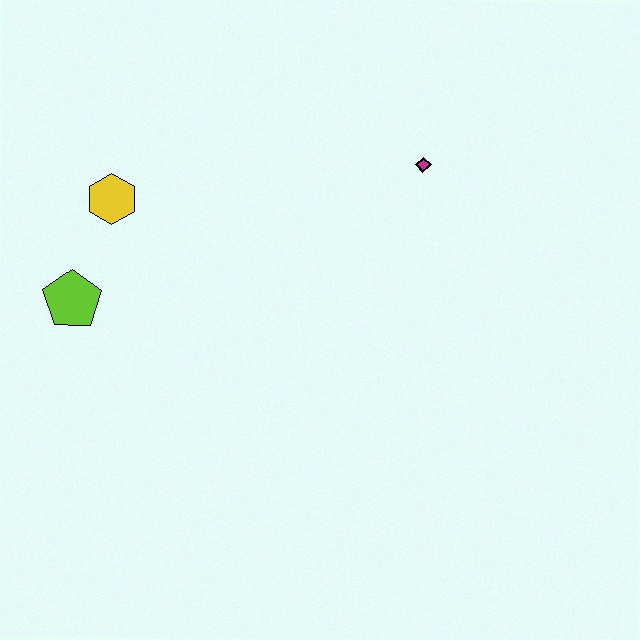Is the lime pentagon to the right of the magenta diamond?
No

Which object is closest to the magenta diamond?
The yellow hexagon is closest to the magenta diamond.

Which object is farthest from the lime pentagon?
The magenta diamond is farthest from the lime pentagon.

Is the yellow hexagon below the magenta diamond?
Yes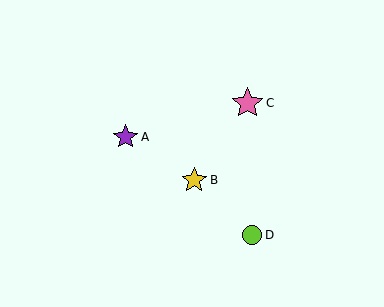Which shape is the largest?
The pink star (labeled C) is the largest.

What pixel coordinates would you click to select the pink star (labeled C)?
Click at (248, 103) to select the pink star C.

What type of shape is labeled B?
Shape B is a yellow star.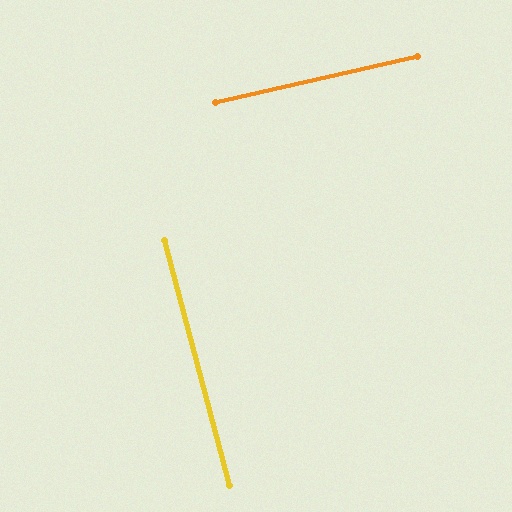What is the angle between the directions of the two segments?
Approximately 88 degrees.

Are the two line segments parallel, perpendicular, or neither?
Perpendicular — they meet at approximately 88°.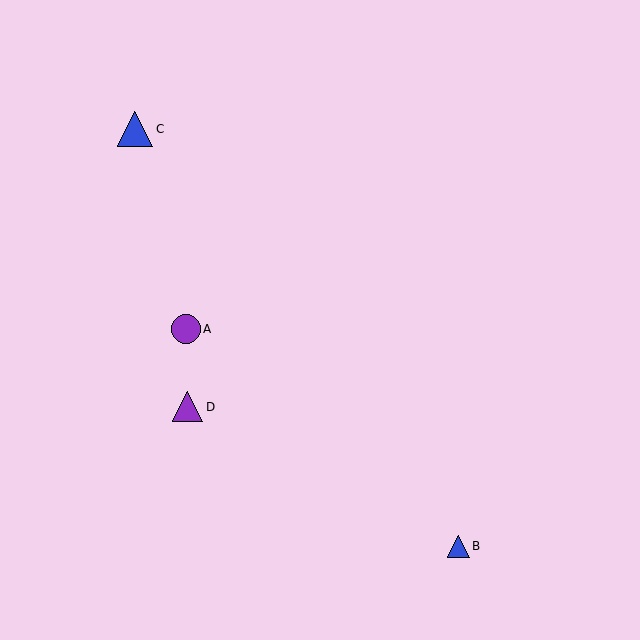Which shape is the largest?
The blue triangle (labeled C) is the largest.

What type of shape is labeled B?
Shape B is a blue triangle.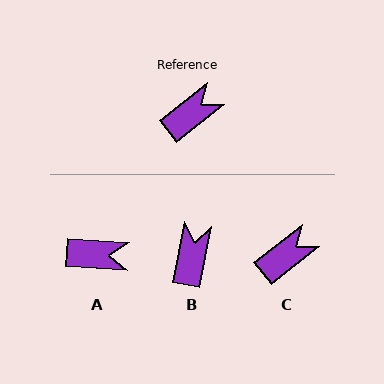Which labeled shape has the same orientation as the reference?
C.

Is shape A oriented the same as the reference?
No, it is off by about 42 degrees.